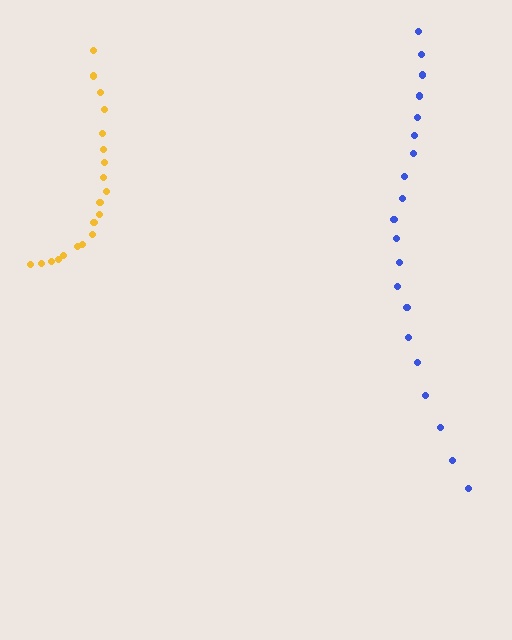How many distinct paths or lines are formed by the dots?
There are 2 distinct paths.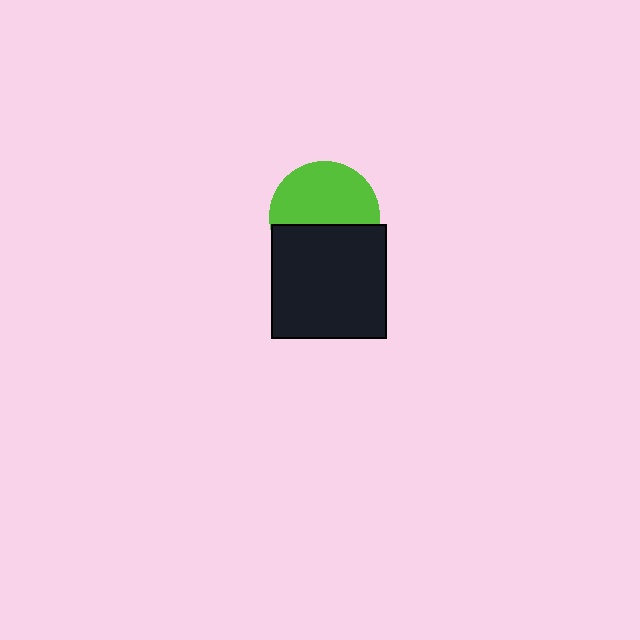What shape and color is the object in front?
The object in front is a black square.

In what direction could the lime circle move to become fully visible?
The lime circle could move up. That would shift it out from behind the black square entirely.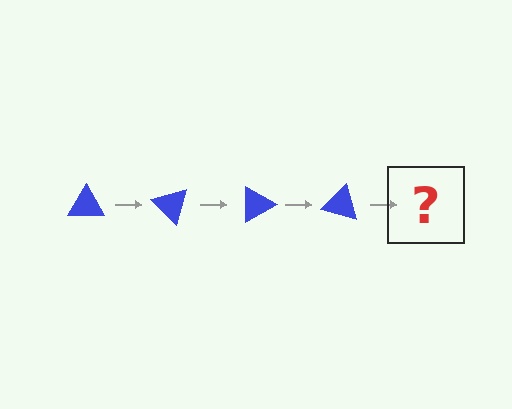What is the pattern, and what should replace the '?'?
The pattern is that the triangle rotates 45 degrees each step. The '?' should be a blue triangle rotated 180 degrees.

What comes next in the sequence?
The next element should be a blue triangle rotated 180 degrees.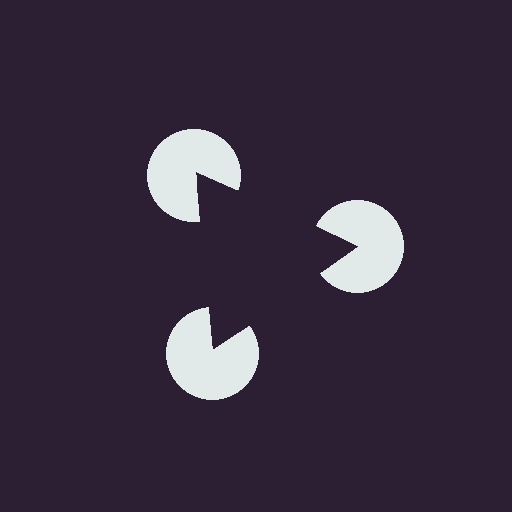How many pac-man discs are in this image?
There are 3 — one at each vertex of the illusory triangle.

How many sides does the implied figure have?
3 sides.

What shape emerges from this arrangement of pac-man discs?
An illusory triangle — its edges are inferred from the aligned wedge cuts in the pac-man discs, not physically drawn.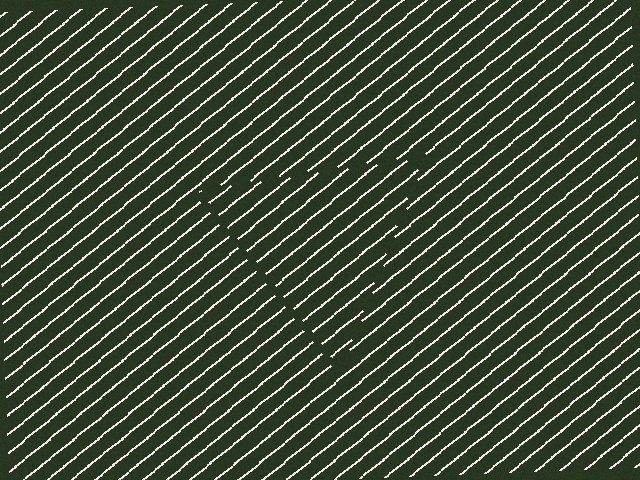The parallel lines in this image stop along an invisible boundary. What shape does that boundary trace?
An illusory triangle. The interior of the shape contains the same grating, shifted by half a period — the contour is defined by the phase discontinuity where line-ends from the inner and outer gratings abut.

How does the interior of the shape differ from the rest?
The interior of the shape contains the same grating, shifted by half a period — the contour is defined by the phase discontinuity where line-ends from the inner and outer gratings abut.